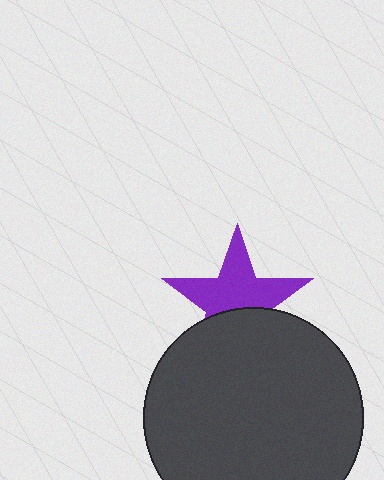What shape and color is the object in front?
The object in front is a dark gray circle.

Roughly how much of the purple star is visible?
About half of it is visible (roughly 61%).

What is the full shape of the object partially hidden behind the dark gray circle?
The partially hidden object is a purple star.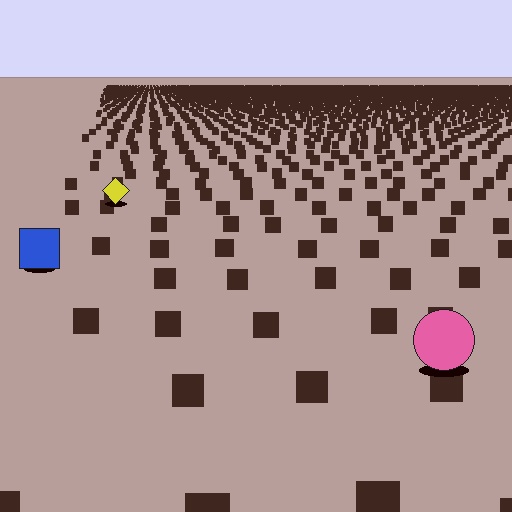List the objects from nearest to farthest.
From nearest to farthest: the pink circle, the blue square, the yellow diamond.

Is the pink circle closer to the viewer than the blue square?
Yes. The pink circle is closer — you can tell from the texture gradient: the ground texture is coarser near it.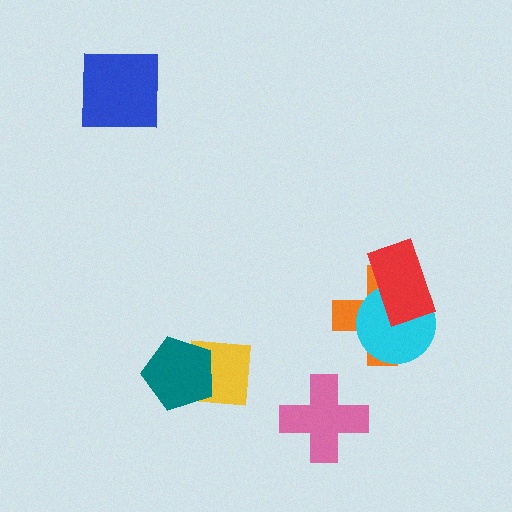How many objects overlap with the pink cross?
0 objects overlap with the pink cross.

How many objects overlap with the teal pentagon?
1 object overlaps with the teal pentagon.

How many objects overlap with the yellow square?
1 object overlaps with the yellow square.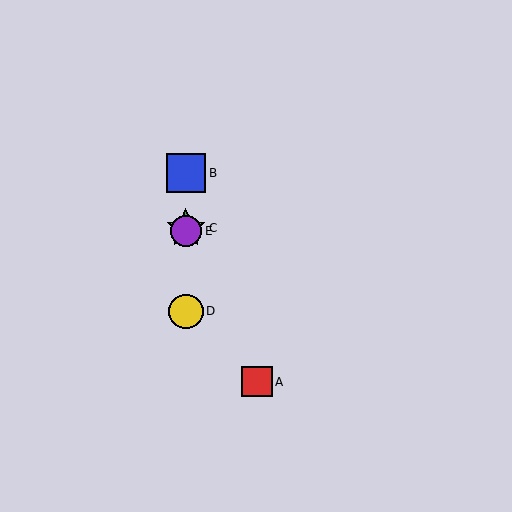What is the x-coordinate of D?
Object D is at x≈186.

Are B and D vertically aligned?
Yes, both are at x≈186.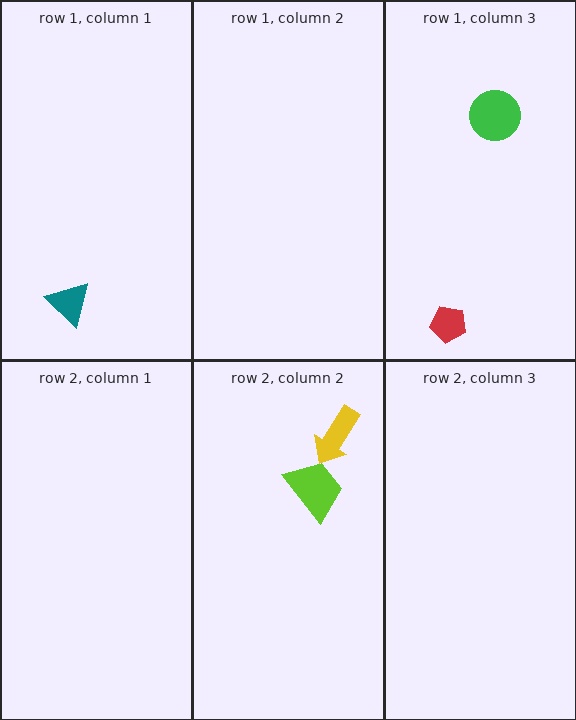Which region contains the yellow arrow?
The row 2, column 2 region.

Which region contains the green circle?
The row 1, column 3 region.